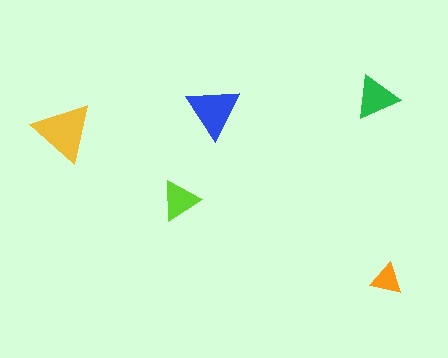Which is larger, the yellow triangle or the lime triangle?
The yellow one.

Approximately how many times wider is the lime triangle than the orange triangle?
About 1.5 times wider.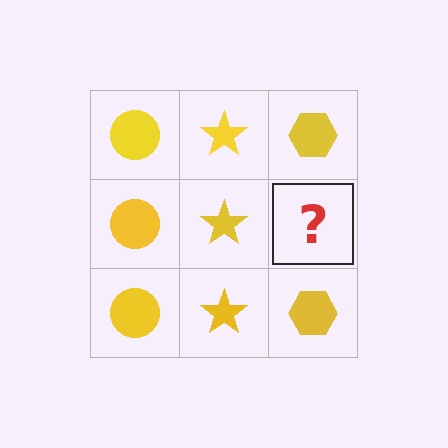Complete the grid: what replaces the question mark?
The question mark should be replaced with a yellow hexagon.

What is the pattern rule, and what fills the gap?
The rule is that each column has a consistent shape. The gap should be filled with a yellow hexagon.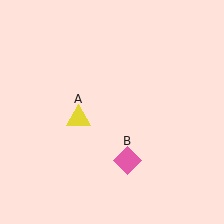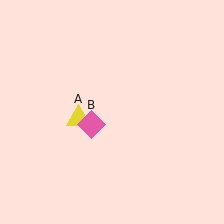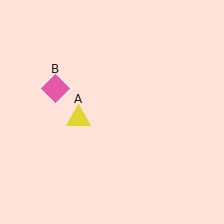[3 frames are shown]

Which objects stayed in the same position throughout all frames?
Yellow triangle (object A) remained stationary.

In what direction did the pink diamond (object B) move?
The pink diamond (object B) moved up and to the left.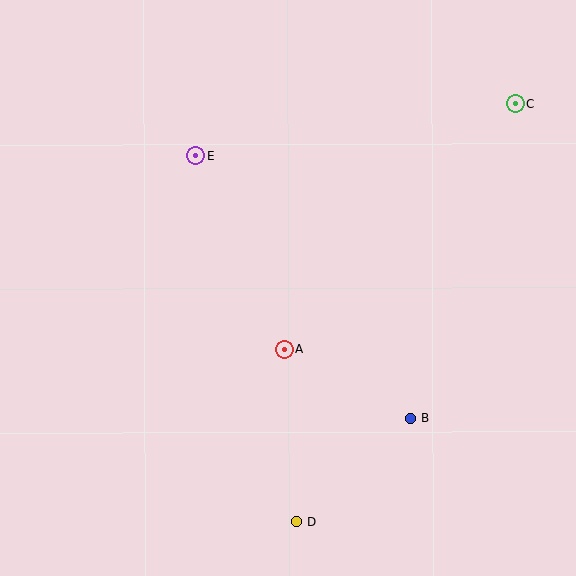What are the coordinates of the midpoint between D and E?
The midpoint between D and E is at (246, 339).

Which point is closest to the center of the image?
Point A at (285, 349) is closest to the center.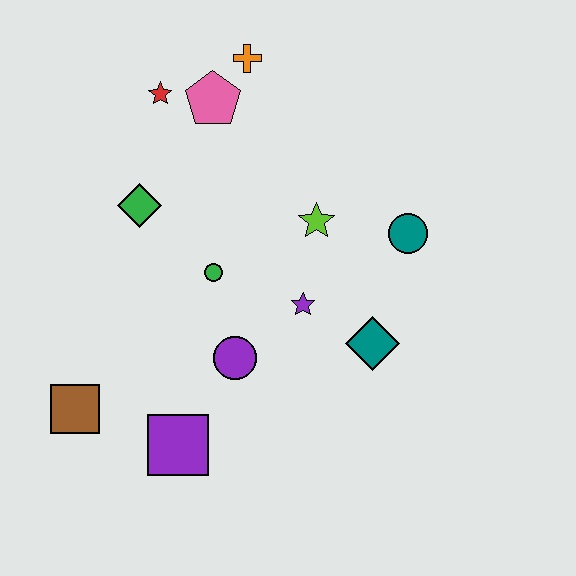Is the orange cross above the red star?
Yes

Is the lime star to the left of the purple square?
No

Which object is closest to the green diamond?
The green circle is closest to the green diamond.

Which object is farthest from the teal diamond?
The red star is farthest from the teal diamond.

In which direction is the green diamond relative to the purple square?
The green diamond is above the purple square.